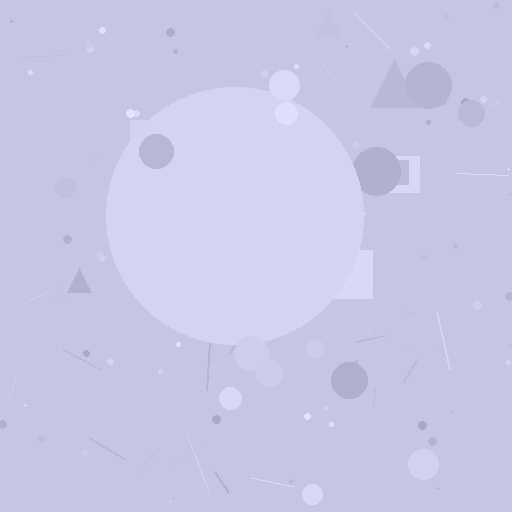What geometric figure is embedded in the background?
A circle is embedded in the background.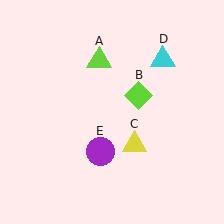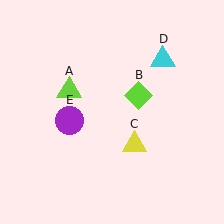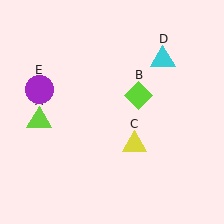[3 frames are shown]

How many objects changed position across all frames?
2 objects changed position: lime triangle (object A), purple circle (object E).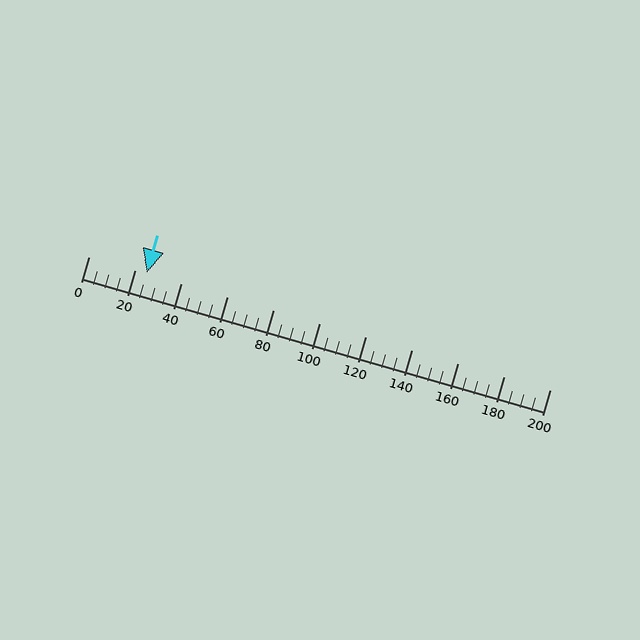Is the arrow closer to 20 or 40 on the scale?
The arrow is closer to 20.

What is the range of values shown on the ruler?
The ruler shows values from 0 to 200.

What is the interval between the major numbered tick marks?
The major tick marks are spaced 20 units apart.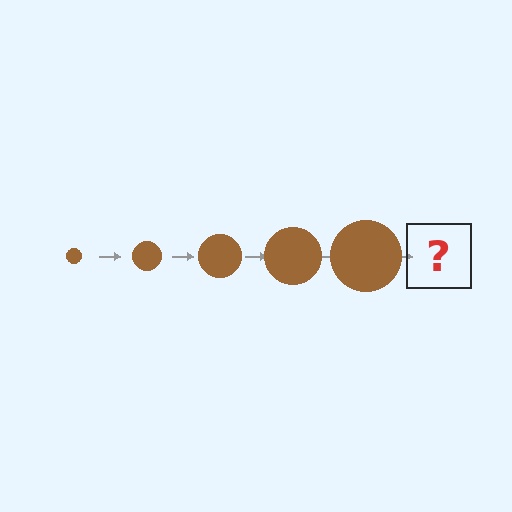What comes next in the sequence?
The next element should be a brown circle, larger than the previous one.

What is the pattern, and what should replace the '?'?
The pattern is that the circle gets progressively larger each step. The '?' should be a brown circle, larger than the previous one.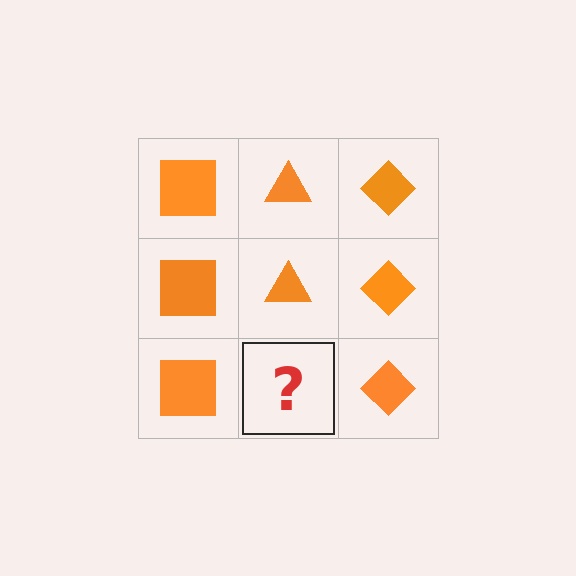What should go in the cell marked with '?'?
The missing cell should contain an orange triangle.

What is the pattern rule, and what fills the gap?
The rule is that each column has a consistent shape. The gap should be filled with an orange triangle.